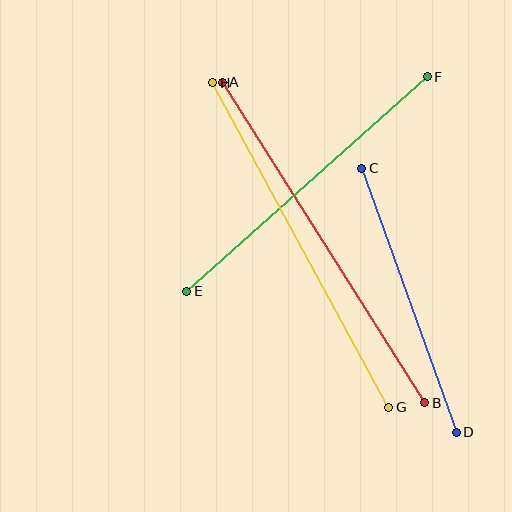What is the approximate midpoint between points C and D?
The midpoint is at approximately (409, 300) pixels.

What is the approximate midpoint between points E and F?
The midpoint is at approximately (307, 184) pixels.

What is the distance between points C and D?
The distance is approximately 280 pixels.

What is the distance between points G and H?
The distance is approximately 369 pixels.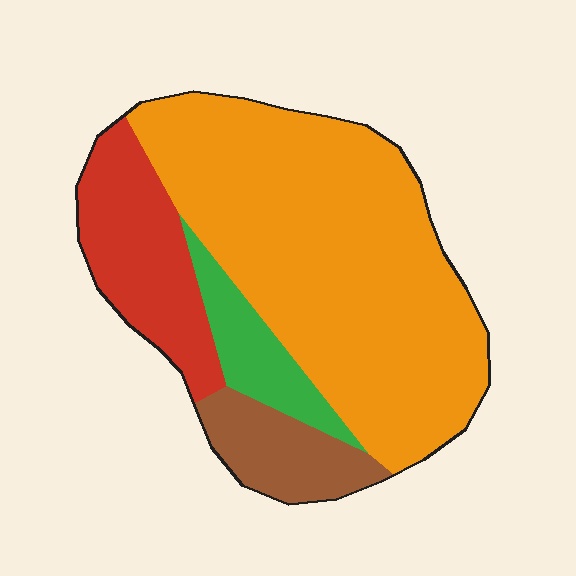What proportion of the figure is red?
Red takes up between a sixth and a third of the figure.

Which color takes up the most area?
Orange, at roughly 65%.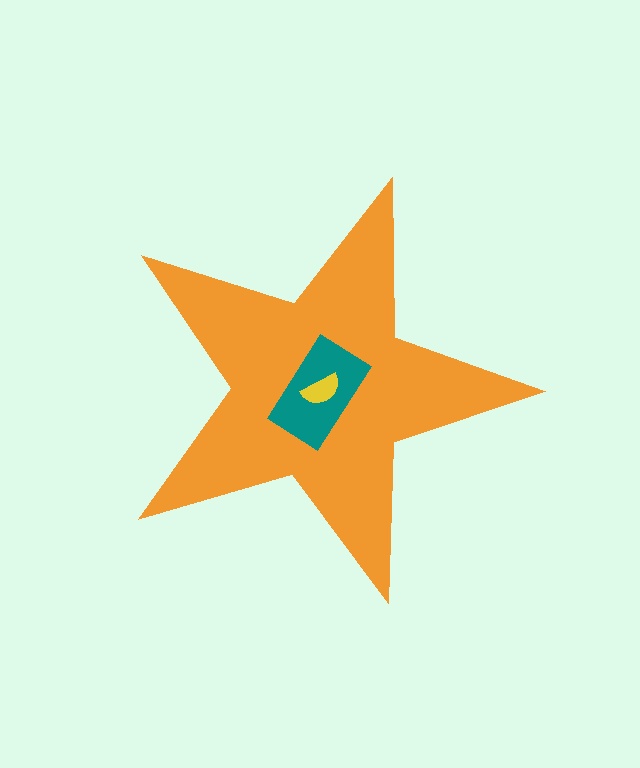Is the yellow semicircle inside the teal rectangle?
Yes.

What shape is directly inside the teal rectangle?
The yellow semicircle.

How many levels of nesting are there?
3.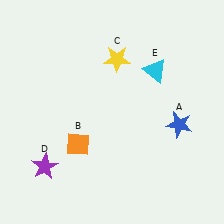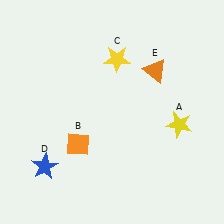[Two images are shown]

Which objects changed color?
A changed from blue to yellow. D changed from purple to blue. E changed from cyan to orange.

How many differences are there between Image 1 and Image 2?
There are 3 differences between the two images.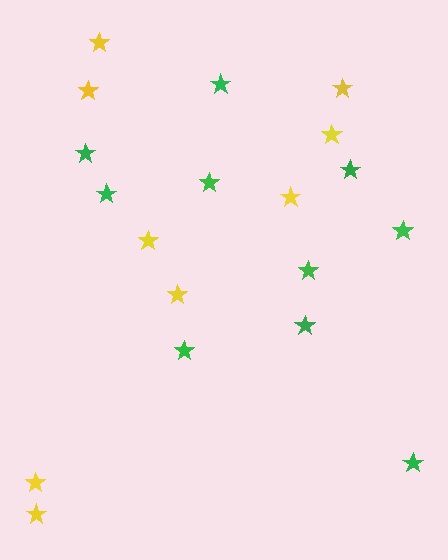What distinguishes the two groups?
There are 2 groups: one group of green stars (10) and one group of yellow stars (9).